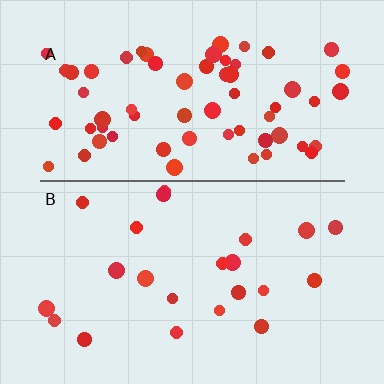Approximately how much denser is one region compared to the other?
Approximately 2.9× — region A over region B.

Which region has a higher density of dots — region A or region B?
A (the top).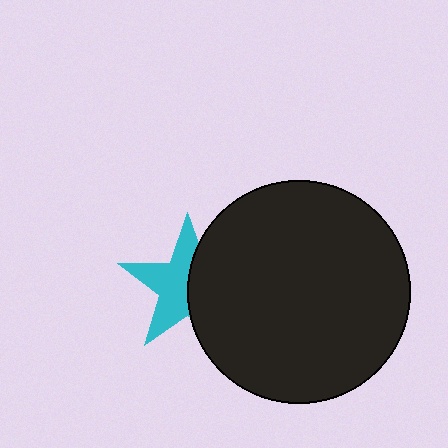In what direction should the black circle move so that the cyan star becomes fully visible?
The black circle should move right. That is the shortest direction to clear the overlap and leave the cyan star fully visible.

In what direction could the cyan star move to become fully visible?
The cyan star could move left. That would shift it out from behind the black circle entirely.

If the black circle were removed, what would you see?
You would see the complete cyan star.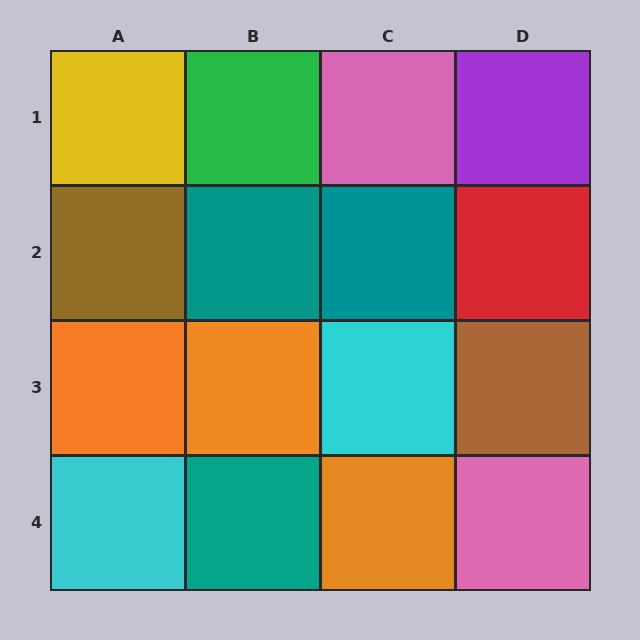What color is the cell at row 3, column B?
Orange.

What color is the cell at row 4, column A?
Cyan.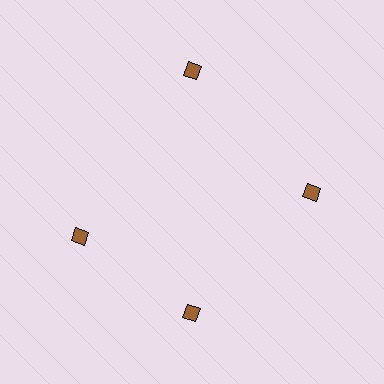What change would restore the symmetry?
The symmetry would be restored by rotating it back into even spacing with its neighbors so that all 4 diamonds sit at equal angles and equal distance from the center.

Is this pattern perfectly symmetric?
No. The 4 brown diamonds are arranged in a ring, but one element near the 9 o'clock position is rotated out of alignment along the ring, breaking the 4-fold rotational symmetry.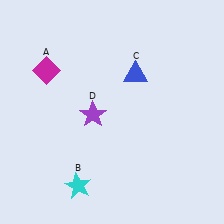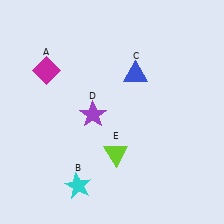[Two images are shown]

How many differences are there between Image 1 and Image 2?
There is 1 difference between the two images.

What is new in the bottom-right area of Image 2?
A lime triangle (E) was added in the bottom-right area of Image 2.